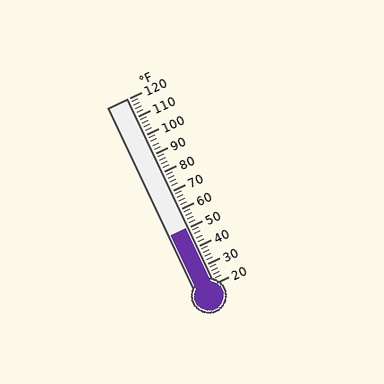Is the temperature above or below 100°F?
The temperature is below 100°F.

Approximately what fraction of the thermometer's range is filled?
The thermometer is filled to approximately 30% of its range.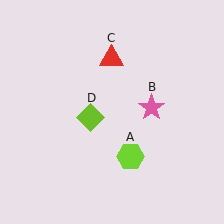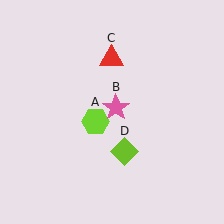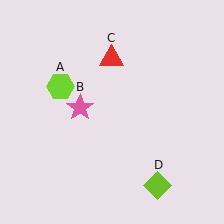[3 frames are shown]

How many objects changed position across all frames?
3 objects changed position: lime hexagon (object A), pink star (object B), lime diamond (object D).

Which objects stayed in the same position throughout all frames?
Red triangle (object C) remained stationary.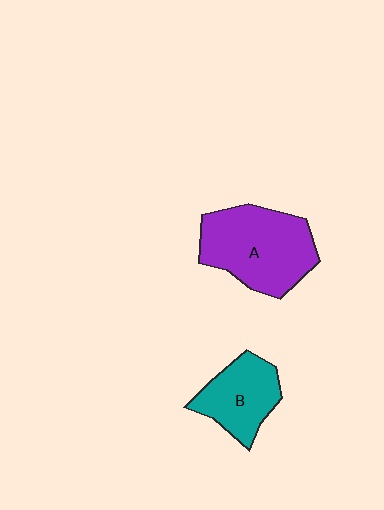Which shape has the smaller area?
Shape B (teal).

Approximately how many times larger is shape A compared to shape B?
Approximately 1.6 times.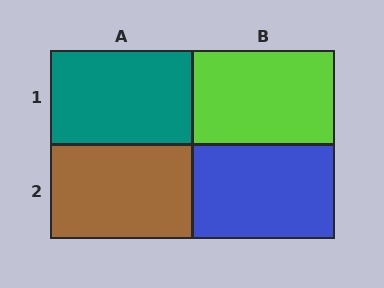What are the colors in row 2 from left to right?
Brown, blue.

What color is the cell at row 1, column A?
Teal.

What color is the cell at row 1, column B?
Lime.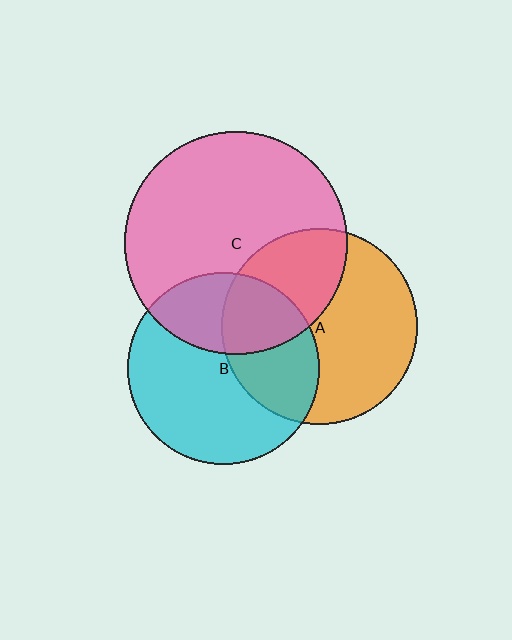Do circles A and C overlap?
Yes.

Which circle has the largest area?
Circle C (pink).